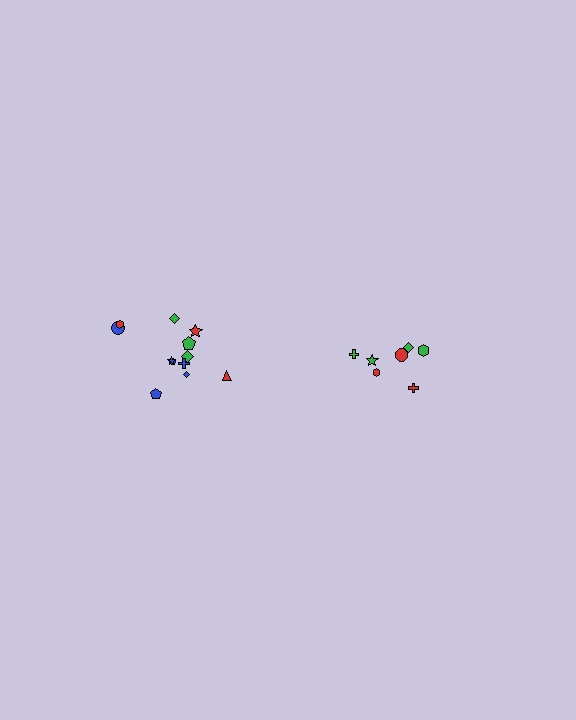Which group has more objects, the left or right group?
The left group.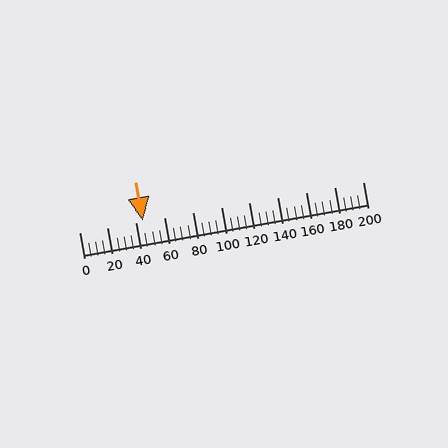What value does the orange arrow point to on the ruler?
The orange arrow points to approximately 45.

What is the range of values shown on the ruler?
The ruler shows values from 0 to 200.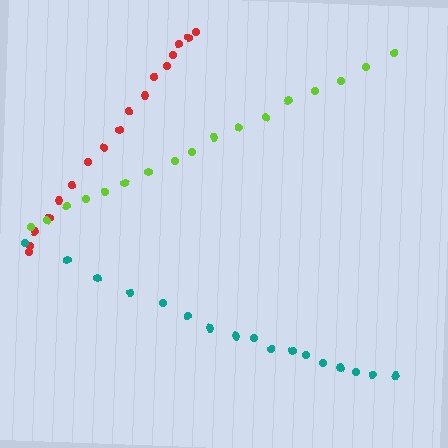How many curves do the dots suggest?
There are 3 distinct paths.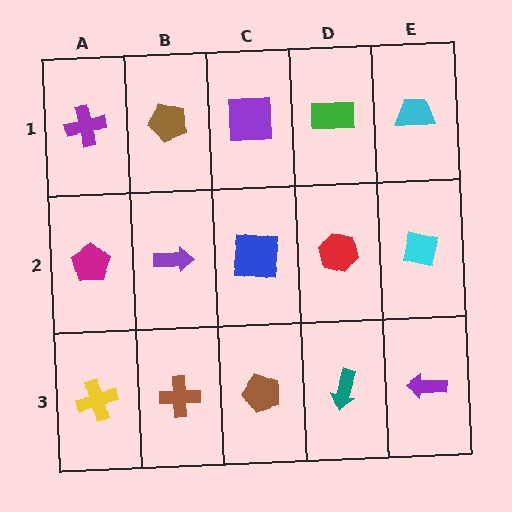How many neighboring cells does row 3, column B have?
3.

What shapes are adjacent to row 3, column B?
A purple arrow (row 2, column B), a yellow cross (row 3, column A), a brown pentagon (row 3, column C).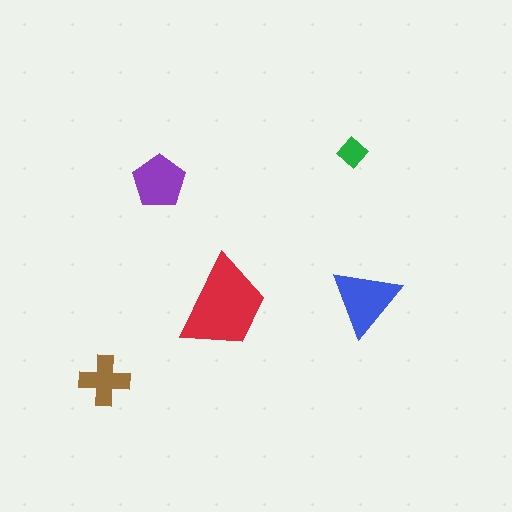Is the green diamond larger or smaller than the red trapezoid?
Smaller.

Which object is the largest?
The red trapezoid.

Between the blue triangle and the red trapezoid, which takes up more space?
The red trapezoid.